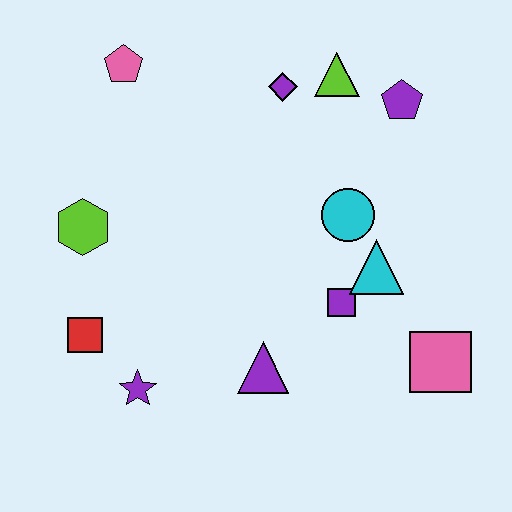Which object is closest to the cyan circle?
The cyan triangle is closest to the cyan circle.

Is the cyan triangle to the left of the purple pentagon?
Yes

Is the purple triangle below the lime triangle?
Yes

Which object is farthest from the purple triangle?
The pink pentagon is farthest from the purple triangle.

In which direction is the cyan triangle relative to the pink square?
The cyan triangle is above the pink square.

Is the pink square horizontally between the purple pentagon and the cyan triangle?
No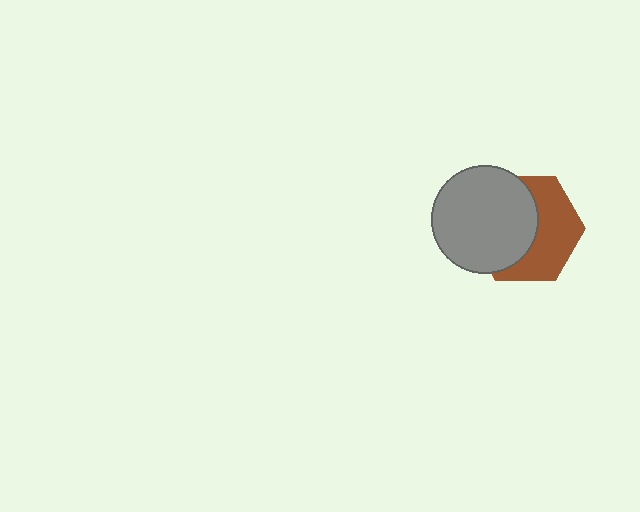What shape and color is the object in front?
The object in front is a gray circle.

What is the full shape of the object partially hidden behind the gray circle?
The partially hidden object is a brown hexagon.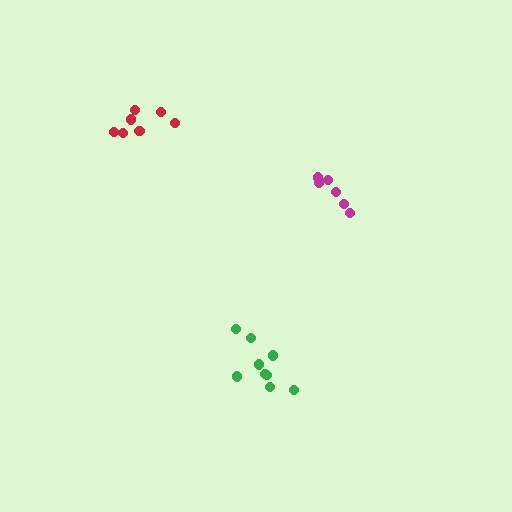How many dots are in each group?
Group 1: 9 dots, Group 2: 7 dots, Group 3: 6 dots (22 total).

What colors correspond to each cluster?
The clusters are colored: green, red, magenta.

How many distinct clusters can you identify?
There are 3 distinct clusters.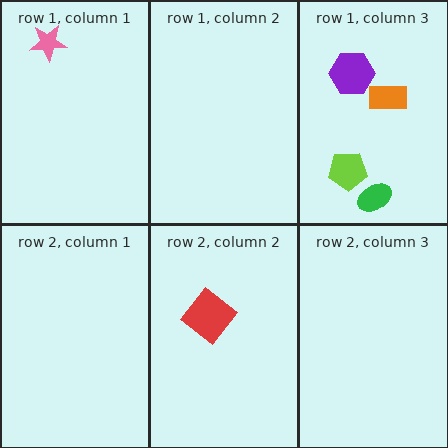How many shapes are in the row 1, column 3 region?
4.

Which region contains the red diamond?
The row 2, column 2 region.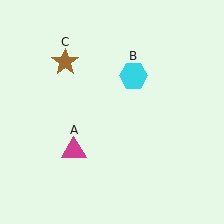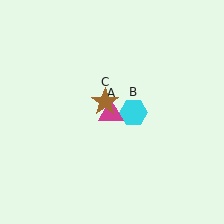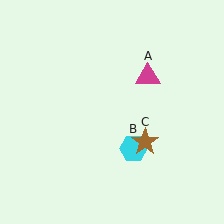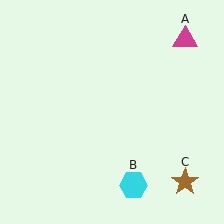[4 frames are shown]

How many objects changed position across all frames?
3 objects changed position: magenta triangle (object A), cyan hexagon (object B), brown star (object C).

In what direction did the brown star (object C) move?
The brown star (object C) moved down and to the right.